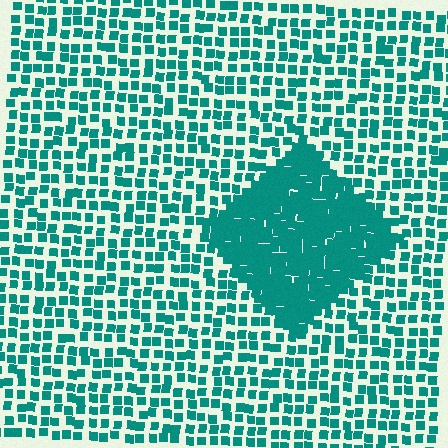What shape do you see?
I see a diamond.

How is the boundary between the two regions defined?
The boundary is defined by a change in element density (approximately 2.4x ratio). All elements are the same color, size, and shape.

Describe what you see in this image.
The image contains small teal elements arranged at two different densities. A diamond-shaped region is visible where the elements are more densely packed than the surrounding area.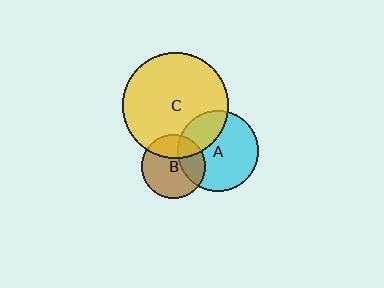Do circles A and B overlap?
Yes.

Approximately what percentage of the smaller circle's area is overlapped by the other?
Approximately 30%.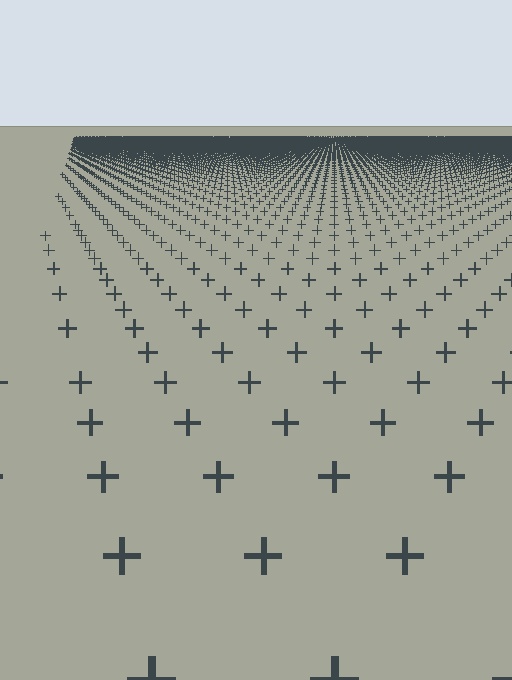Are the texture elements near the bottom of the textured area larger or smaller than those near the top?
Larger. Near the bottom, elements are closer to the viewer and appear at a bigger on-screen size.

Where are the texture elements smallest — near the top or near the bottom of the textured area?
Near the top.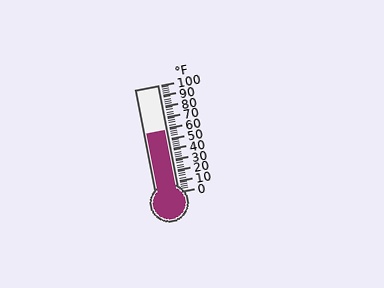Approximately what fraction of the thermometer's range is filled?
The thermometer is filled to approximately 60% of its range.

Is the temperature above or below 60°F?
The temperature is below 60°F.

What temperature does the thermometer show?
The thermometer shows approximately 58°F.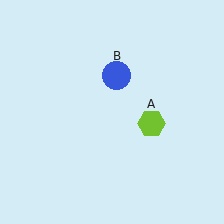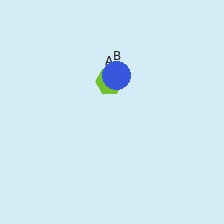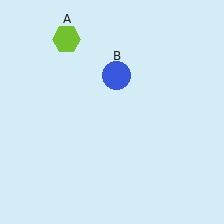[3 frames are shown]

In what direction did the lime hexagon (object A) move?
The lime hexagon (object A) moved up and to the left.